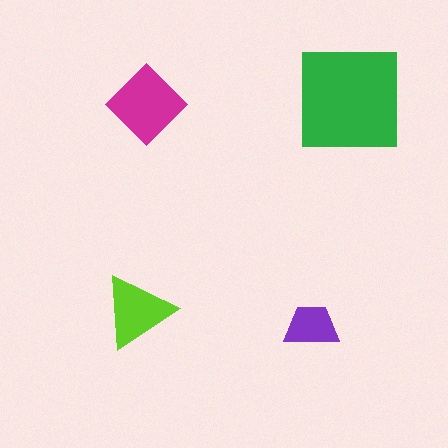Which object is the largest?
The green square.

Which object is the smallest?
The purple trapezoid.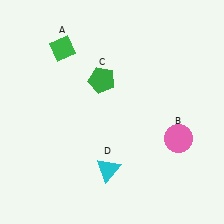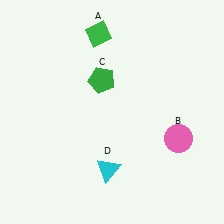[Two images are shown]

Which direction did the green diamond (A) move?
The green diamond (A) moved right.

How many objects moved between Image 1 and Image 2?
1 object moved between the two images.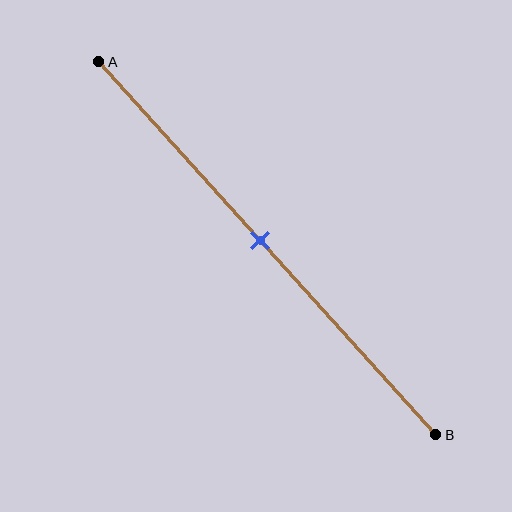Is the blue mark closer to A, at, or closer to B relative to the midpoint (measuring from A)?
The blue mark is approximately at the midpoint of segment AB.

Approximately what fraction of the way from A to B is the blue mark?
The blue mark is approximately 50% of the way from A to B.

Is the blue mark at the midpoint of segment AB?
Yes, the mark is approximately at the midpoint.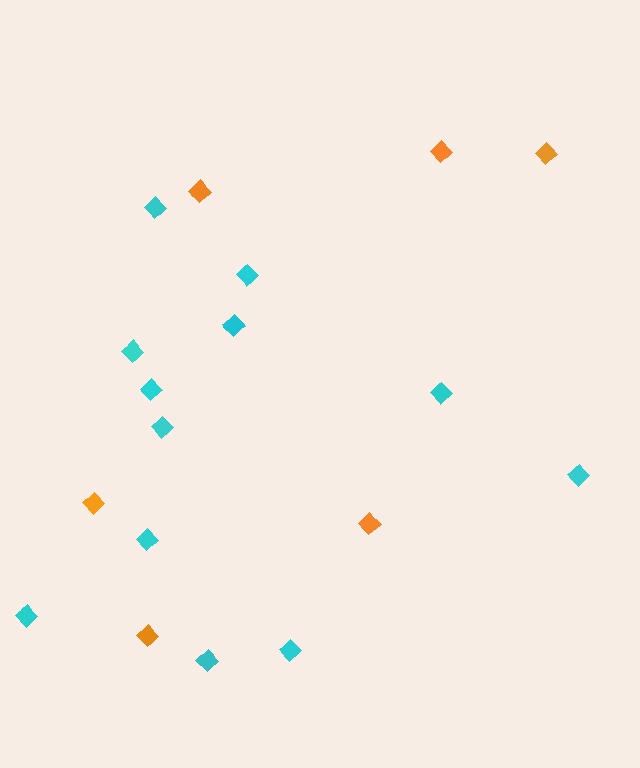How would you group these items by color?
There are 2 groups: one group of cyan diamonds (12) and one group of orange diamonds (6).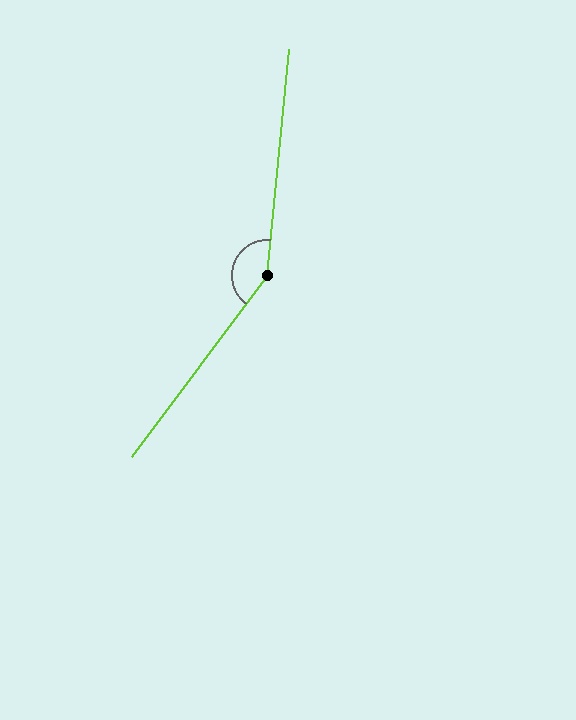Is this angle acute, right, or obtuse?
It is obtuse.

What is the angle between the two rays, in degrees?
Approximately 149 degrees.